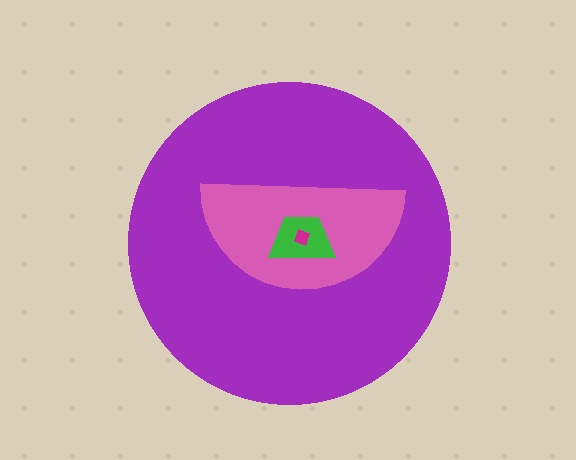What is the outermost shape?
The purple circle.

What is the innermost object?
The magenta diamond.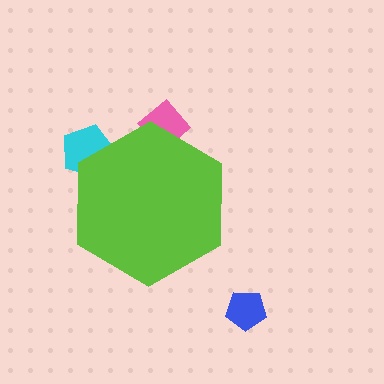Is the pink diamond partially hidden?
Yes, the pink diamond is partially hidden behind the lime hexagon.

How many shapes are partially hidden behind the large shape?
2 shapes are partially hidden.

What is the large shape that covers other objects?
A lime hexagon.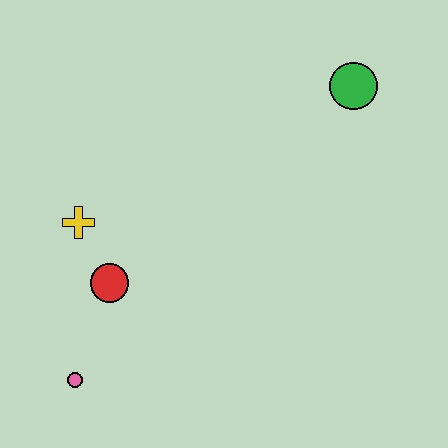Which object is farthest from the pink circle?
The green circle is farthest from the pink circle.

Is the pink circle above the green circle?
No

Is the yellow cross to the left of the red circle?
Yes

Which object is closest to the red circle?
The yellow cross is closest to the red circle.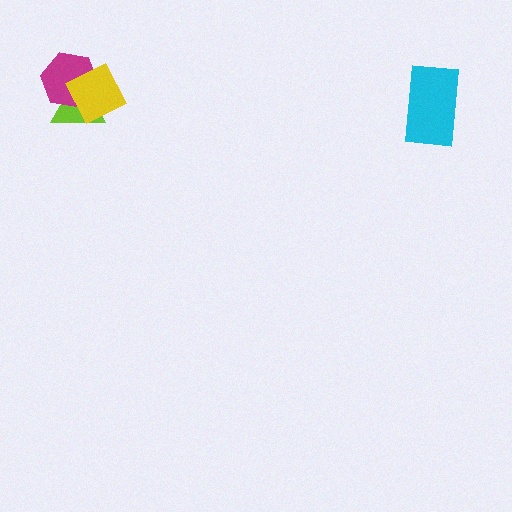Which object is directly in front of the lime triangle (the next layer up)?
The magenta hexagon is directly in front of the lime triangle.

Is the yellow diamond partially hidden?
No, no other shape covers it.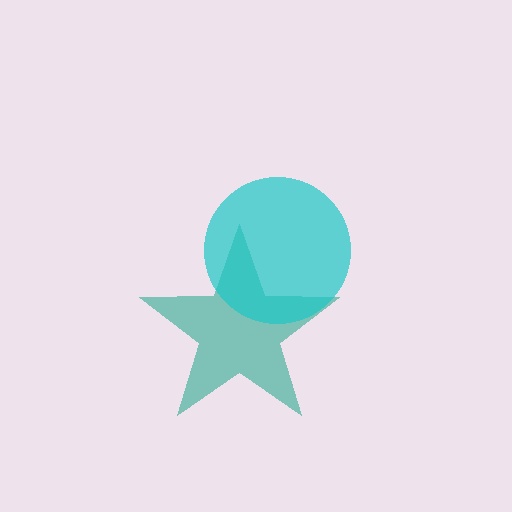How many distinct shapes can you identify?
There are 2 distinct shapes: a teal star, a cyan circle.